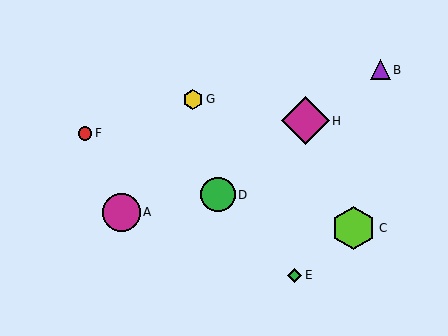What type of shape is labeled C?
Shape C is a lime hexagon.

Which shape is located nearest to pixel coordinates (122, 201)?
The magenta circle (labeled A) at (121, 212) is nearest to that location.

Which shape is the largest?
The magenta diamond (labeled H) is the largest.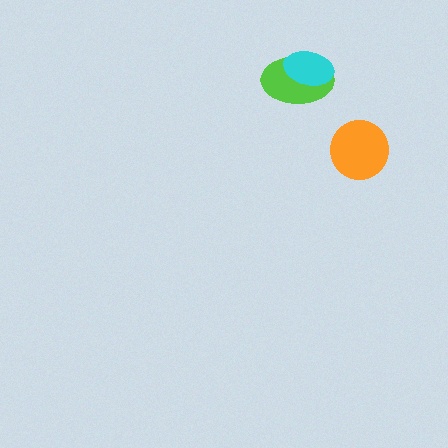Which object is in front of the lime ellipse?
The cyan ellipse is in front of the lime ellipse.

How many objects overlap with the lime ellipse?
1 object overlaps with the lime ellipse.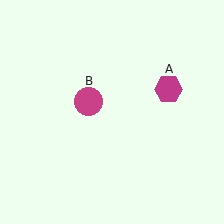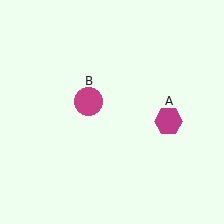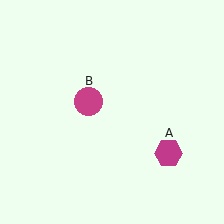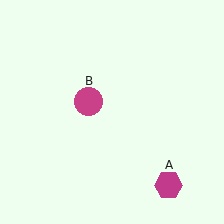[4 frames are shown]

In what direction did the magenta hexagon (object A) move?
The magenta hexagon (object A) moved down.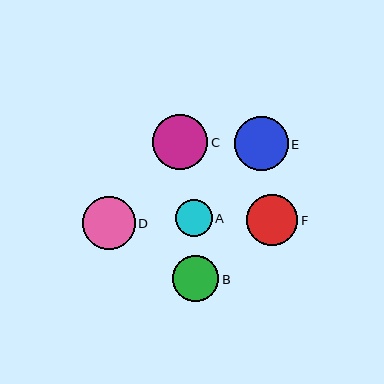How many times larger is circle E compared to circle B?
Circle E is approximately 1.2 times the size of circle B.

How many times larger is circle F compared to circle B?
Circle F is approximately 1.1 times the size of circle B.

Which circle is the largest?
Circle C is the largest with a size of approximately 56 pixels.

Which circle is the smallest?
Circle A is the smallest with a size of approximately 37 pixels.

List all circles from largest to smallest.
From largest to smallest: C, E, D, F, B, A.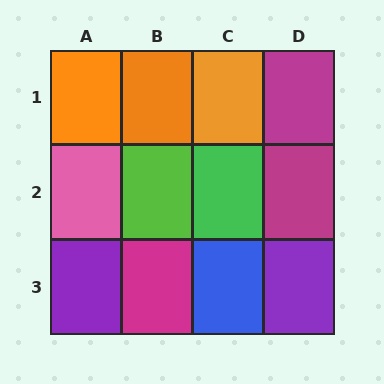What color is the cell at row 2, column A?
Pink.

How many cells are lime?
1 cell is lime.